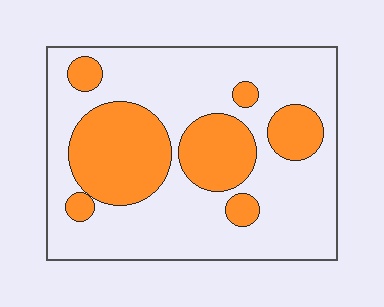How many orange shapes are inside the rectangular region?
7.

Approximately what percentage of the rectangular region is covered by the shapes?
Approximately 30%.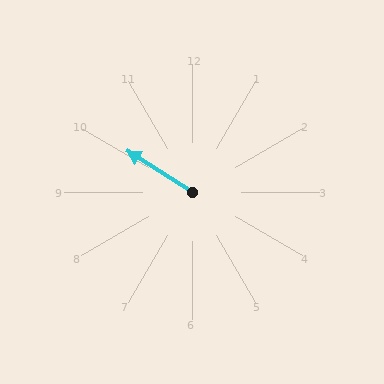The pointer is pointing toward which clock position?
Roughly 10 o'clock.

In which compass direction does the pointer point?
Northwest.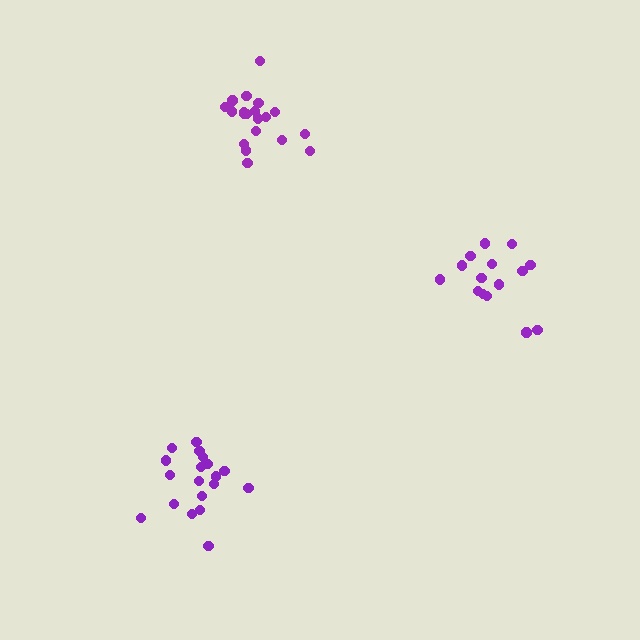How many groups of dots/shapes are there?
There are 3 groups.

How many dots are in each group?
Group 1: 15 dots, Group 2: 20 dots, Group 3: 19 dots (54 total).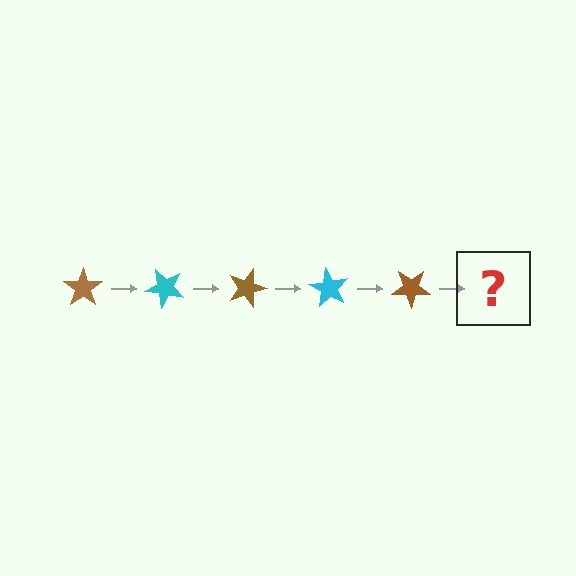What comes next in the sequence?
The next element should be a cyan star, rotated 225 degrees from the start.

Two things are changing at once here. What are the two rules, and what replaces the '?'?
The two rules are that it rotates 45 degrees each step and the color cycles through brown and cyan. The '?' should be a cyan star, rotated 225 degrees from the start.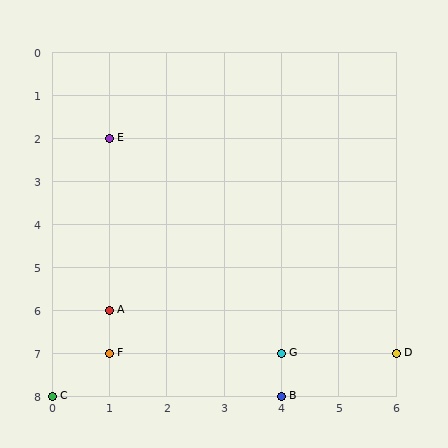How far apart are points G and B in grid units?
Points G and B are 1 row apart.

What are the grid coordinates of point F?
Point F is at grid coordinates (1, 7).